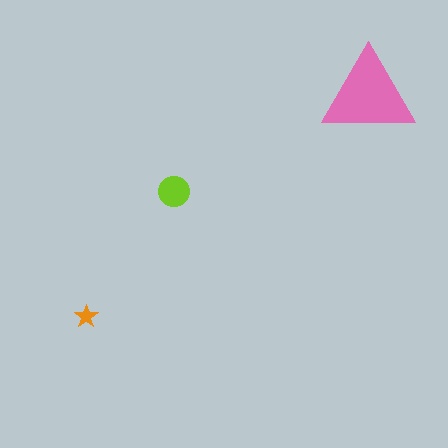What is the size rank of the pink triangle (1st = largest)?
1st.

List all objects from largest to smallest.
The pink triangle, the lime circle, the orange star.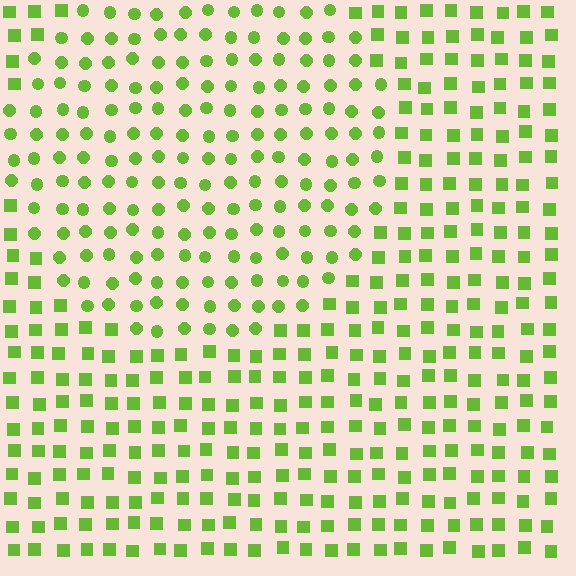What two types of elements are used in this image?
The image uses circles inside the circle region and squares outside it.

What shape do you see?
I see a circle.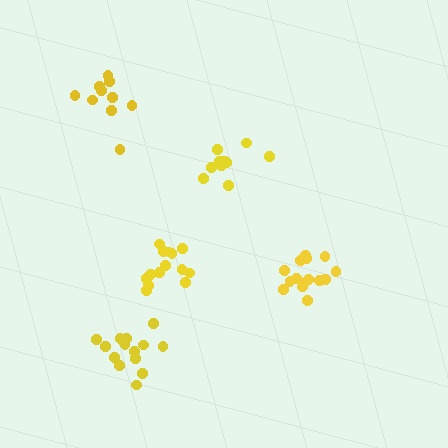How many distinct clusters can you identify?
There are 5 distinct clusters.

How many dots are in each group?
Group 1: 15 dots, Group 2: 10 dots, Group 3: 15 dots, Group 4: 11 dots, Group 5: 14 dots (65 total).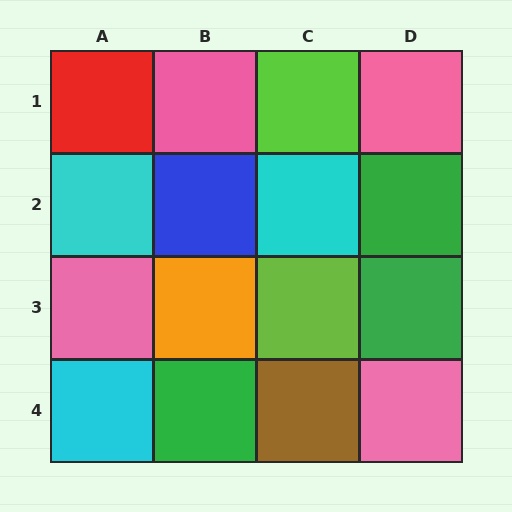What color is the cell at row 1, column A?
Red.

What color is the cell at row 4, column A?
Cyan.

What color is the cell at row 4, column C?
Brown.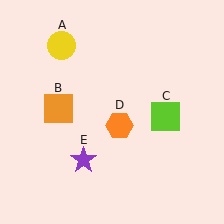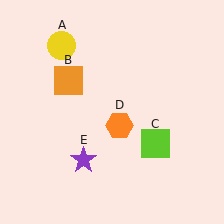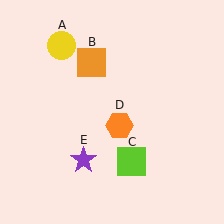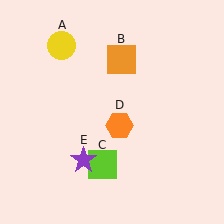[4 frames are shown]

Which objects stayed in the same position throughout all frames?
Yellow circle (object A) and orange hexagon (object D) and purple star (object E) remained stationary.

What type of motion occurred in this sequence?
The orange square (object B), lime square (object C) rotated clockwise around the center of the scene.